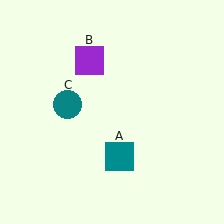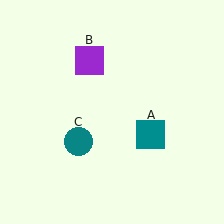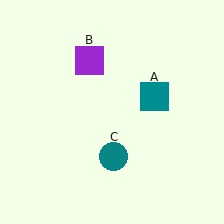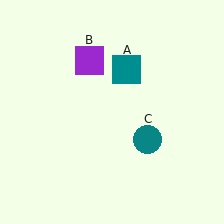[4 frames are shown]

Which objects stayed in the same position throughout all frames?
Purple square (object B) remained stationary.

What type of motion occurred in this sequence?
The teal square (object A), teal circle (object C) rotated counterclockwise around the center of the scene.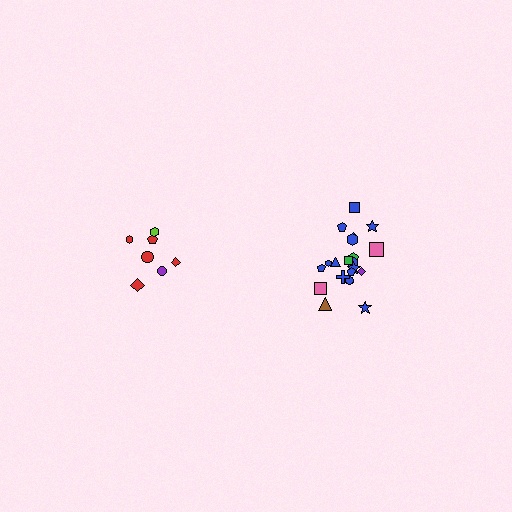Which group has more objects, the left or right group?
The right group.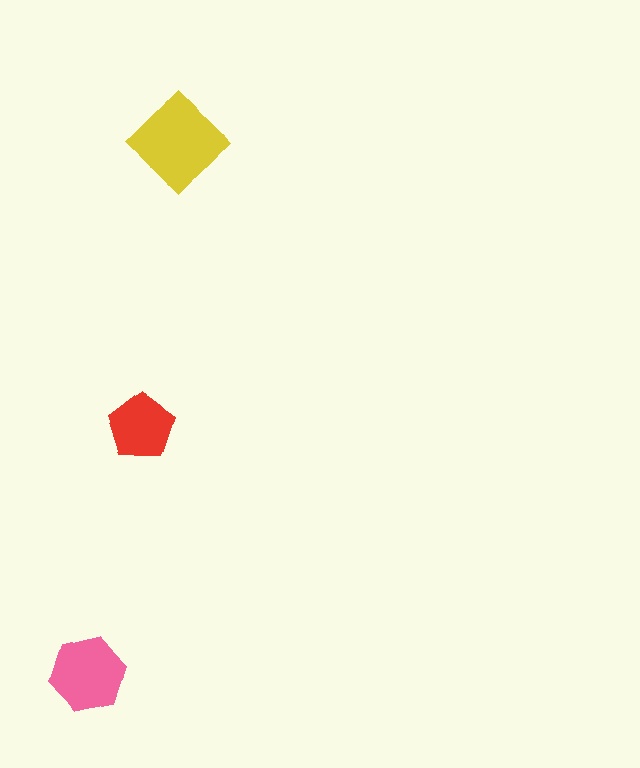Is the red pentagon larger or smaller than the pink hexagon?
Smaller.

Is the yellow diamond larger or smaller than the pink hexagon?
Larger.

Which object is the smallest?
The red pentagon.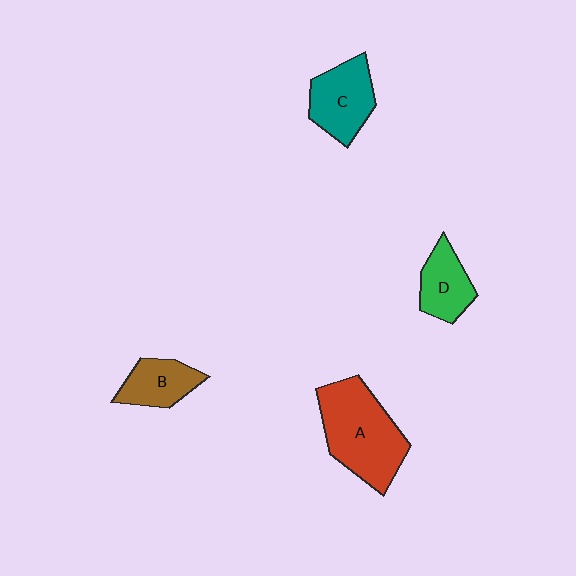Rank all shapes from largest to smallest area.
From largest to smallest: A (red), C (teal), D (green), B (brown).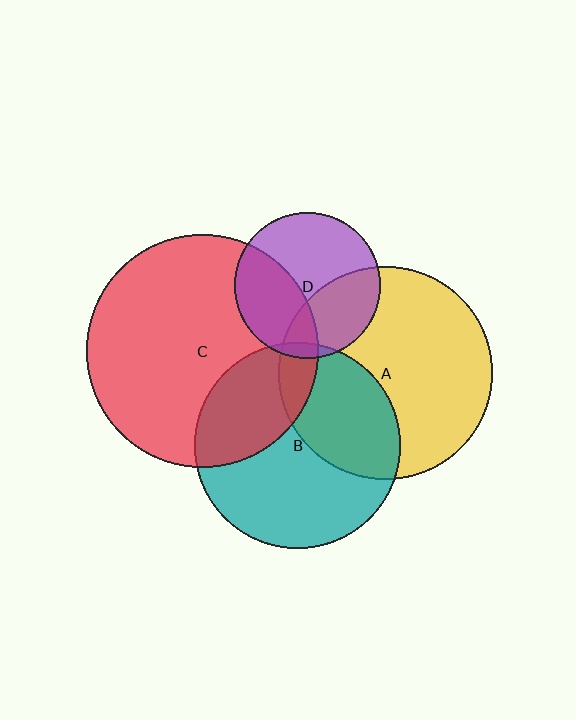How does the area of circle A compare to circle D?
Approximately 2.1 times.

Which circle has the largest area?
Circle C (red).